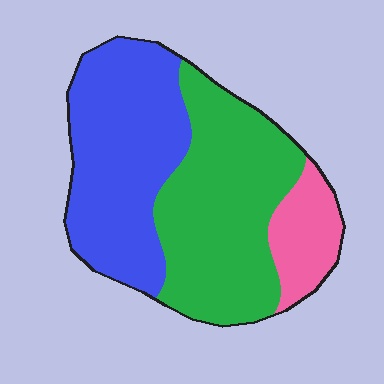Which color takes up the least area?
Pink, at roughly 15%.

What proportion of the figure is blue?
Blue takes up about two fifths (2/5) of the figure.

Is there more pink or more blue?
Blue.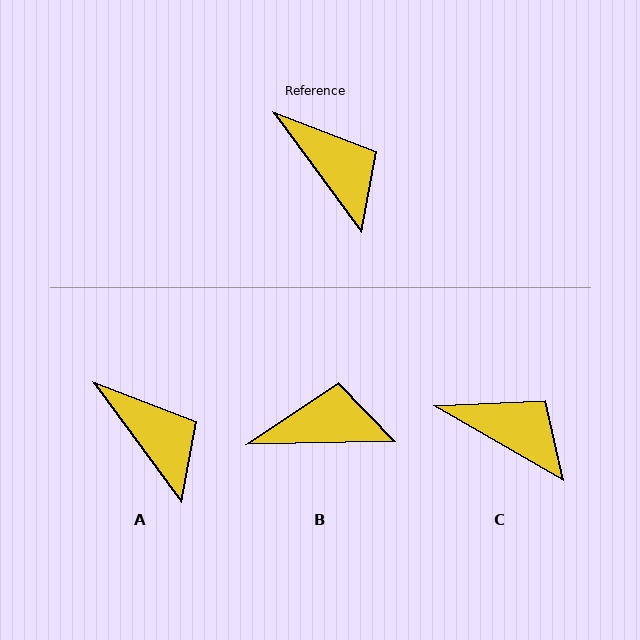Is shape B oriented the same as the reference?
No, it is off by about 55 degrees.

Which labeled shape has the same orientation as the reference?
A.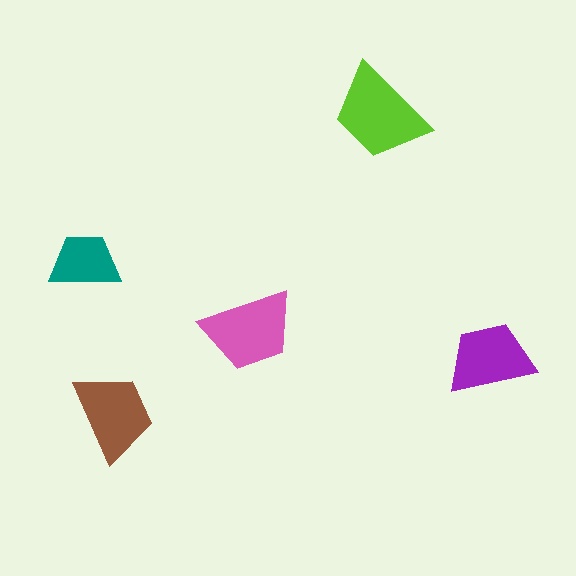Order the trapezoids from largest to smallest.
the lime one, the pink one, the brown one, the purple one, the teal one.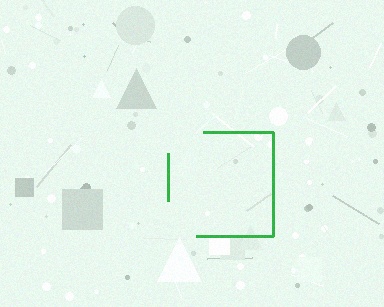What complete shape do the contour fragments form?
The contour fragments form a square.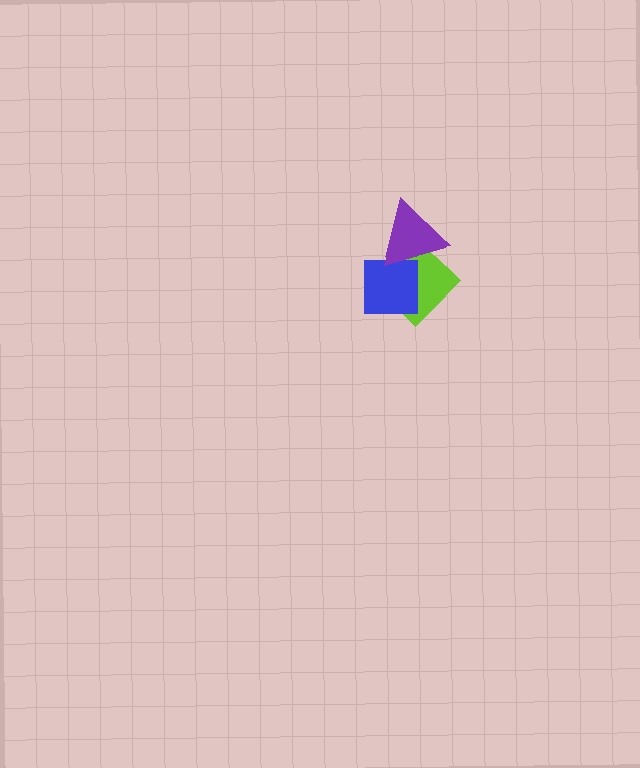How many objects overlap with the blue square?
2 objects overlap with the blue square.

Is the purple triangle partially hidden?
No, no other shape covers it.